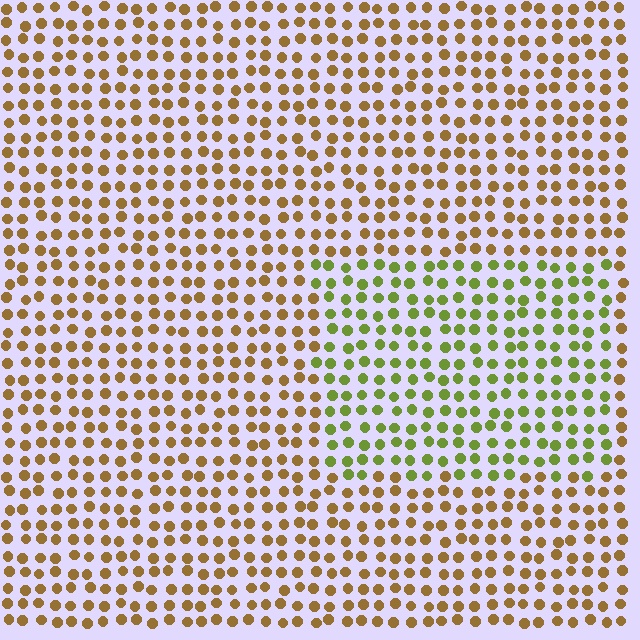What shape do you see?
I see a rectangle.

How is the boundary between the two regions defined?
The boundary is defined purely by a slight shift in hue (about 47 degrees). Spacing, size, and orientation are identical on both sides.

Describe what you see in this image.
The image is filled with small brown elements in a uniform arrangement. A rectangle-shaped region is visible where the elements are tinted to a slightly different hue, forming a subtle color boundary.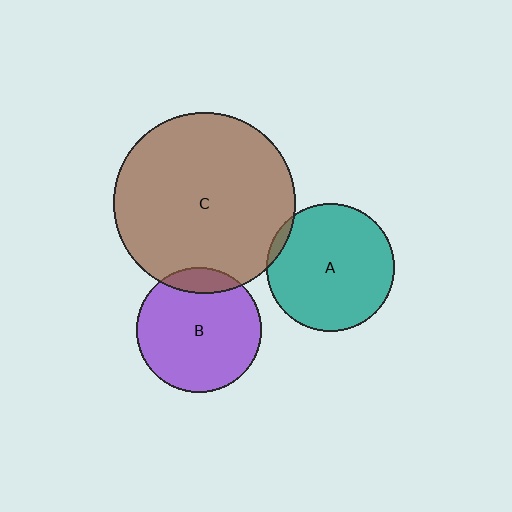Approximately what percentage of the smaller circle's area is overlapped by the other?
Approximately 10%.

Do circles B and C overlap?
Yes.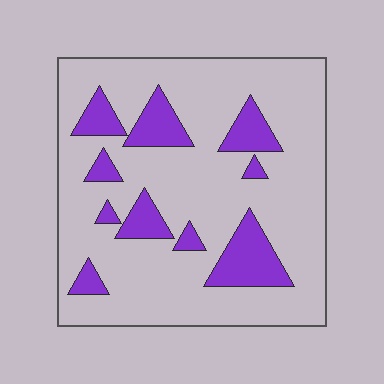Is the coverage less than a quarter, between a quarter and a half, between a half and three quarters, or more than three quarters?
Less than a quarter.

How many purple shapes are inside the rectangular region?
10.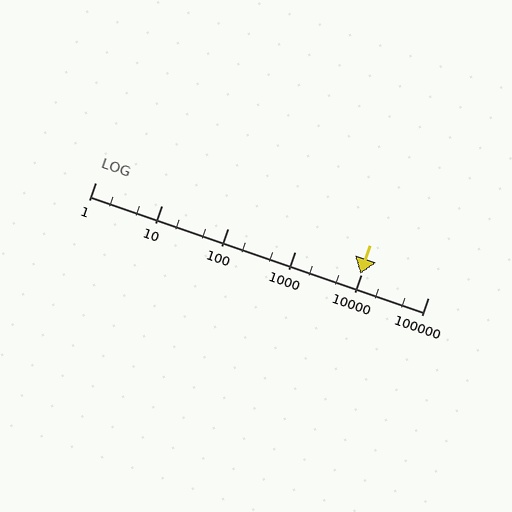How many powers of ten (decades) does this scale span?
The scale spans 5 decades, from 1 to 100000.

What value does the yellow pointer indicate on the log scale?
The pointer indicates approximately 9700.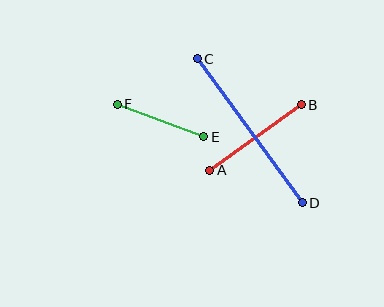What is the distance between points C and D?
The distance is approximately 178 pixels.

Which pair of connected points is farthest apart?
Points C and D are farthest apart.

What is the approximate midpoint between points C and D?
The midpoint is at approximately (250, 131) pixels.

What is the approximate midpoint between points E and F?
The midpoint is at approximately (160, 120) pixels.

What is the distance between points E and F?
The distance is approximately 92 pixels.